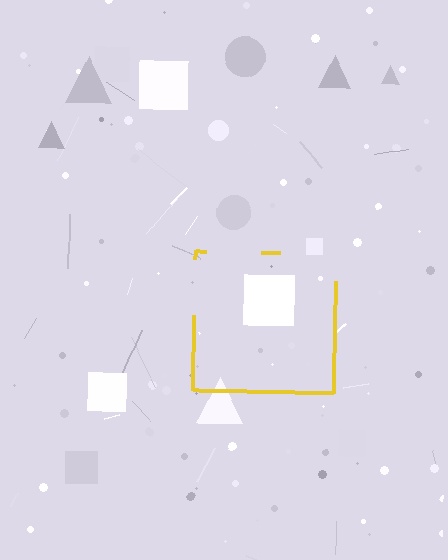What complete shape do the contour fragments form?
The contour fragments form a square.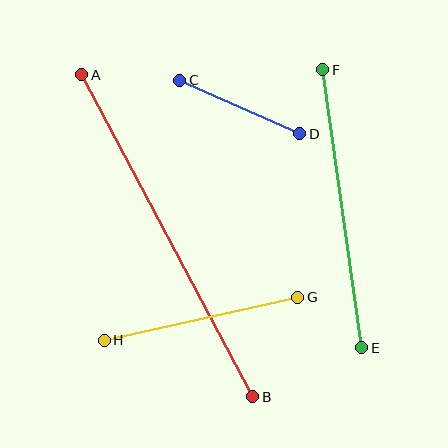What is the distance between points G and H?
The distance is approximately 198 pixels.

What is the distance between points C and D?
The distance is approximately 131 pixels.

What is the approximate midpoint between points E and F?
The midpoint is at approximately (342, 209) pixels.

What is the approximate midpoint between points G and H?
The midpoint is at approximately (201, 319) pixels.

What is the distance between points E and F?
The distance is approximately 281 pixels.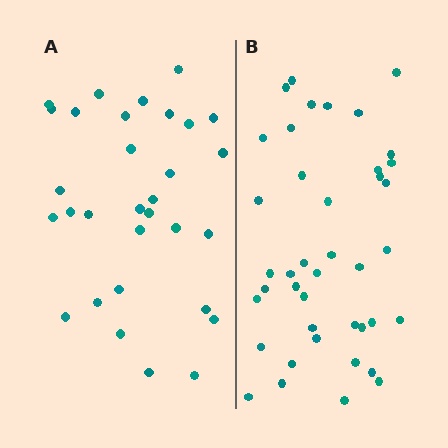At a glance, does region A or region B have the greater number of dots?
Region B (the right region) has more dots.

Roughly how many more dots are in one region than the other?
Region B has roughly 10 or so more dots than region A.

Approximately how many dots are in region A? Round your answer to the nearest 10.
About 30 dots. (The exact count is 31, which rounds to 30.)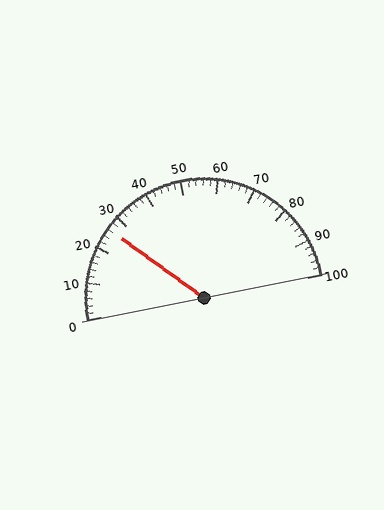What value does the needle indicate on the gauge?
The needle indicates approximately 26.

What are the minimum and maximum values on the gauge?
The gauge ranges from 0 to 100.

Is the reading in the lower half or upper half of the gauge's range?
The reading is in the lower half of the range (0 to 100).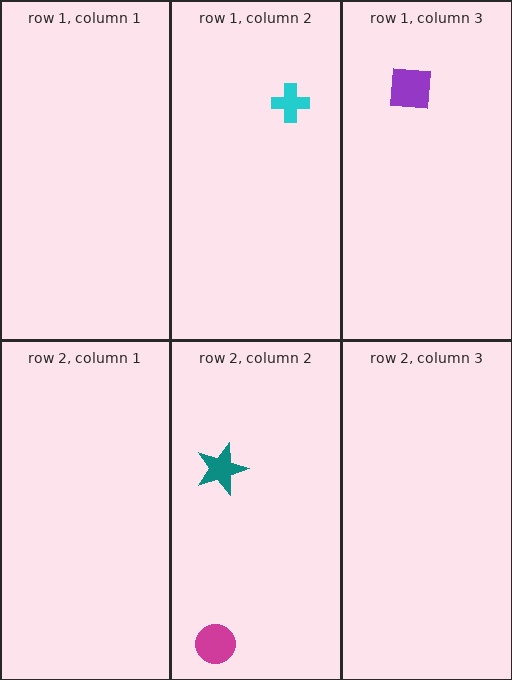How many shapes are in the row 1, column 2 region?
1.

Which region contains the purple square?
The row 1, column 3 region.